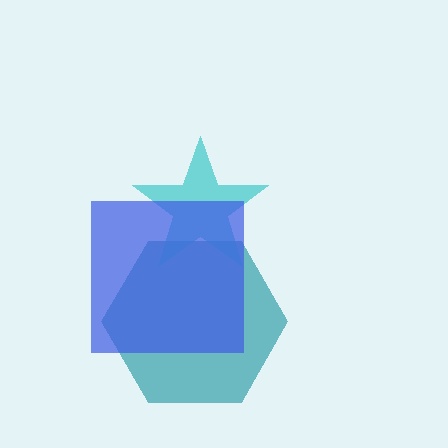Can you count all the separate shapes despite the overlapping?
Yes, there are 3 separate shapes.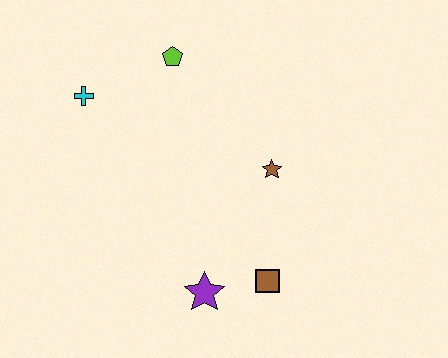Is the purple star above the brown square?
No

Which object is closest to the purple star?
The brown square is closest to the purple star.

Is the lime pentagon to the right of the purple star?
No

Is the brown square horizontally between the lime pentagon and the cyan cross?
No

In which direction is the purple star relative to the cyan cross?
The purple star is below the cyan cross.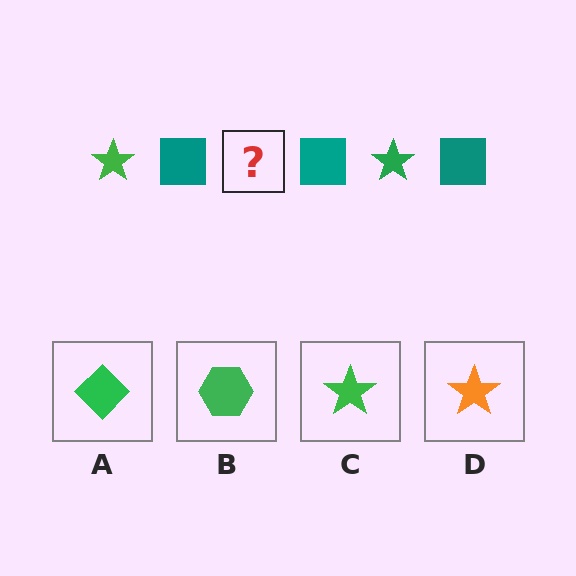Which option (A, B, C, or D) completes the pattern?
C.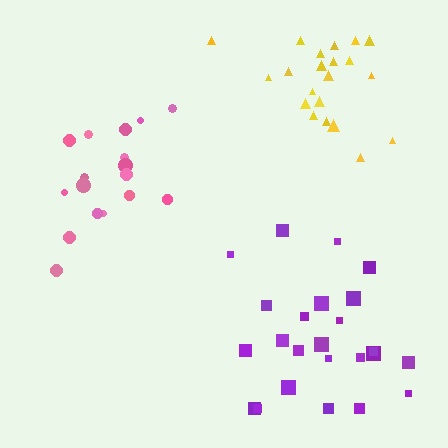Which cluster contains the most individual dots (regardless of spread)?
Purple (25).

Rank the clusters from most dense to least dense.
pink, yellow, purple.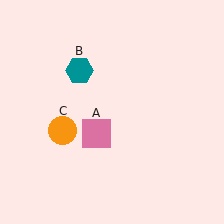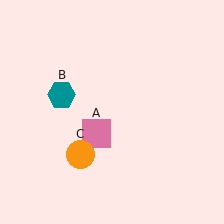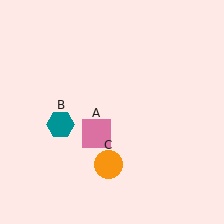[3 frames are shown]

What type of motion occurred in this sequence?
The teal hexagon (object B), orange circle (object C) rotated counterclockwise around the center of the scene.